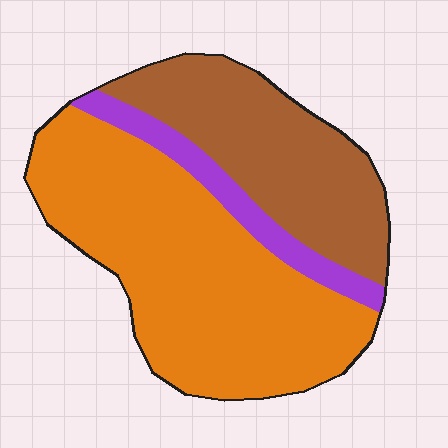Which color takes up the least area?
Purple, at roughly 10%.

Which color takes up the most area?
Orange, at roughly 55%.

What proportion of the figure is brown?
Brown takes up between a quarter and a half of the figure.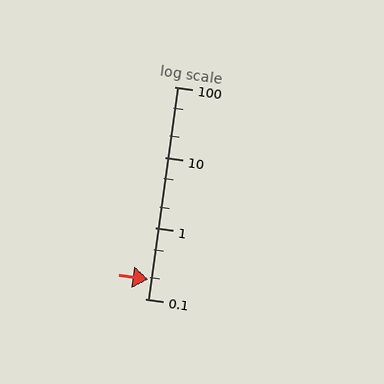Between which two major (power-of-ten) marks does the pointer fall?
The pointer is between 0.1 and 1.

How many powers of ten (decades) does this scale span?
The scale spans 3 decades, from 0.1 to 100.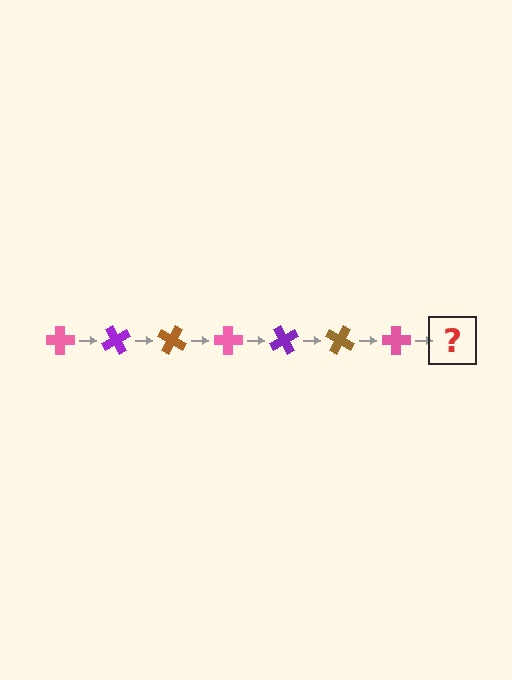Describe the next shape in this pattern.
It should be a purple cross, rotated 420 degrees from the start.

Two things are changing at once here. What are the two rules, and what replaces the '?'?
The two rules are that it rotates 60 degrees each step and the color cycles through pink, purple, and brown. The '?' should be a purple cross, rotated 420 degrees from the start.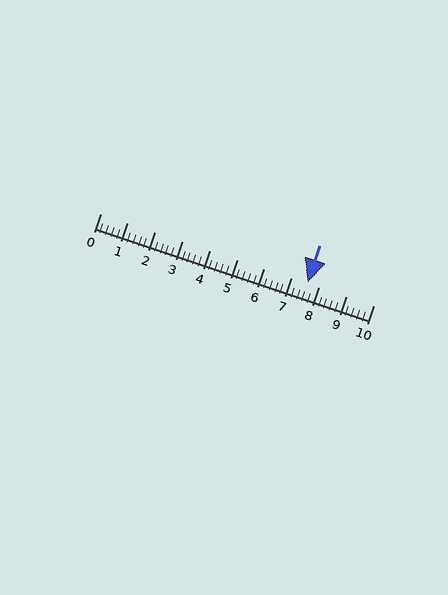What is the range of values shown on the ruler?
The ruler shows values from 0 to 10.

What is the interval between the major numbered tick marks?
The major tick marks are spaced 1 units apart.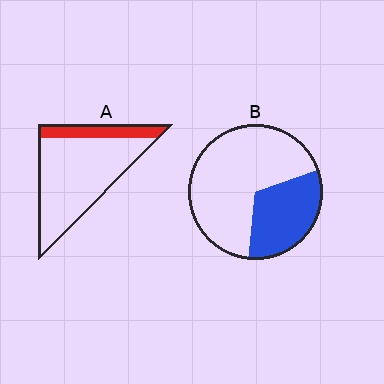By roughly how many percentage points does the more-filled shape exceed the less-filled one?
By roughly 15 percentage points (B over A).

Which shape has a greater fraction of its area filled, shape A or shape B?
Shape B.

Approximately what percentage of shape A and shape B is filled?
A is approximately 20% and B is approximately 30%.